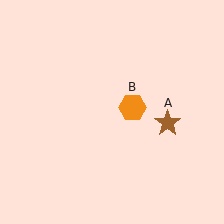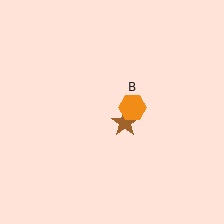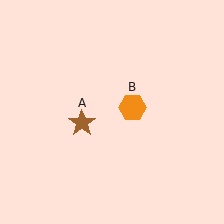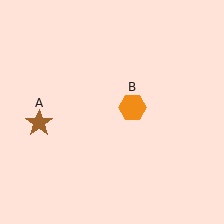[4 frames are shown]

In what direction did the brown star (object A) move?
The brown star (object A) moved left.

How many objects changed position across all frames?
1 object changed position: brown star (object A).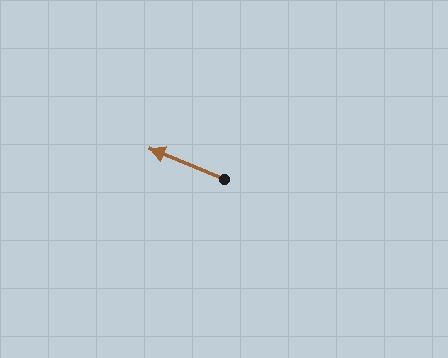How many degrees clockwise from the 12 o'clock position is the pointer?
Approximately 292 degrees.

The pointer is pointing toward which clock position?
Roughly 10 o'clock.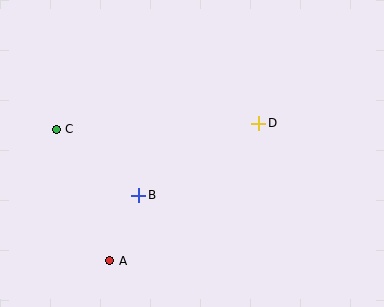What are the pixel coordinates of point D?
Point D is at (259, 123).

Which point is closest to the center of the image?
Point B at (139, 195) is closest to the center.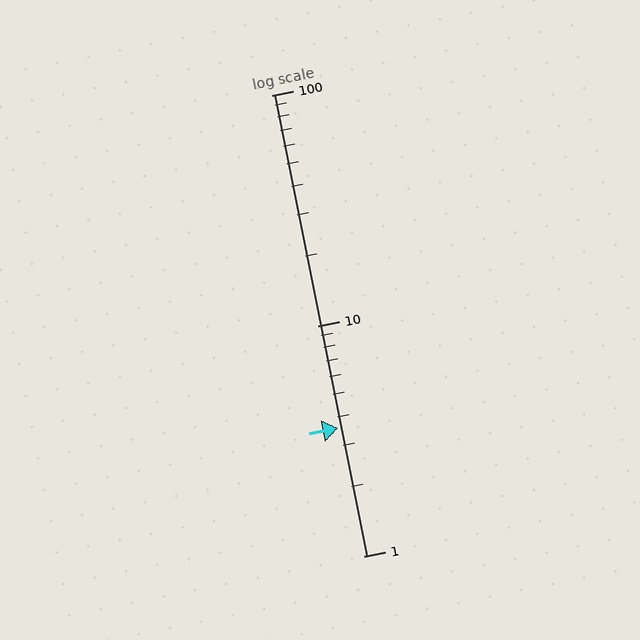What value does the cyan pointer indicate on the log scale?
The pointer indicates approximately 3.6.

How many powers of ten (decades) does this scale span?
The scale spans 2 decades, from 1 to 100.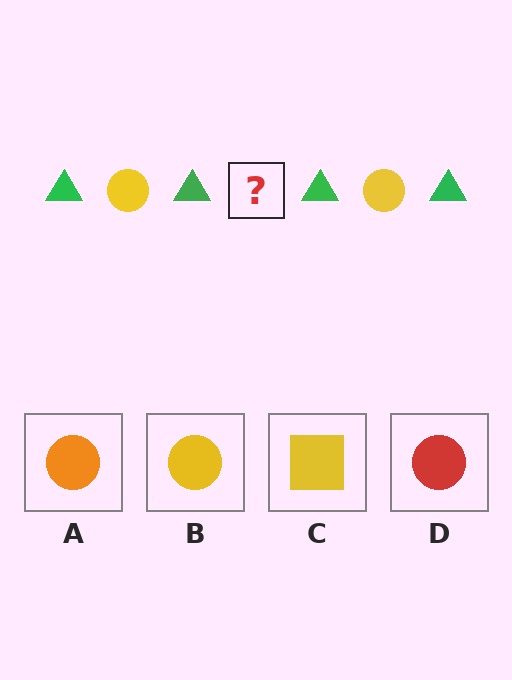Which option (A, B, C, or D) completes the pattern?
B.